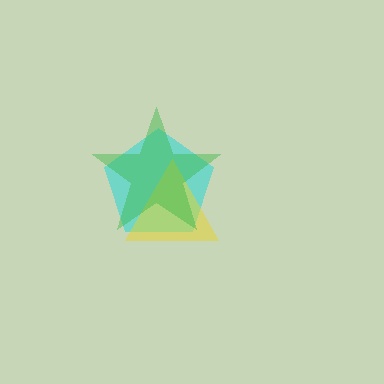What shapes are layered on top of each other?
The layered shapes are: a cyan pentagon, a yellow triangle, a green star.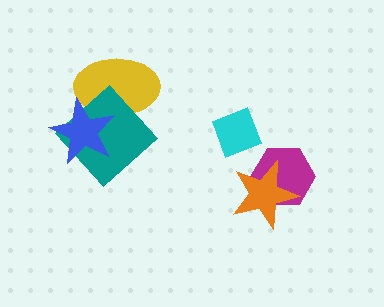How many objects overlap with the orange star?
1 object overlaps with the orange star.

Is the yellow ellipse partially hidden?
Yes, it is partially covered by another shape.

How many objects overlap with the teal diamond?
2 objects overlap with the teal diamond.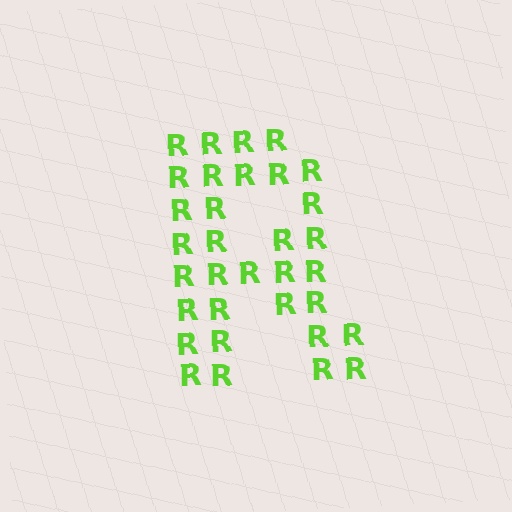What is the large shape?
The large shape is the letter R.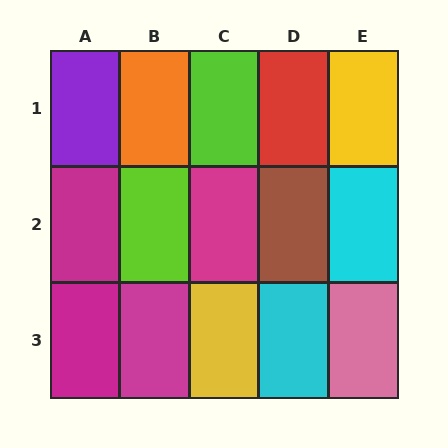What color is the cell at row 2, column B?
Lime.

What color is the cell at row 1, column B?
Orange.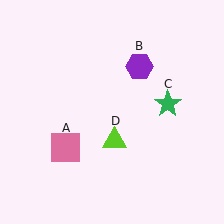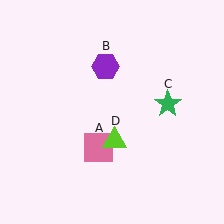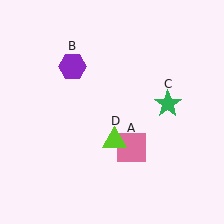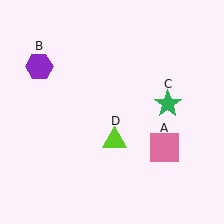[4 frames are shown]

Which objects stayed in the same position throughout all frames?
Green star (object C) and lime triangle (object D) remained stationary.